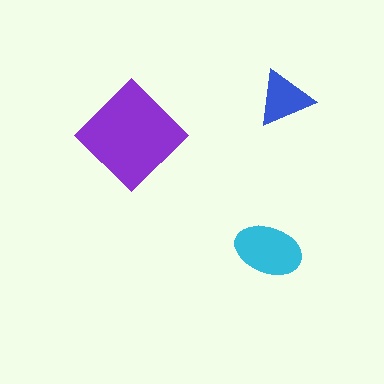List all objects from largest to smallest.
The purple diamond, the cyan ellipse, the blue triangle.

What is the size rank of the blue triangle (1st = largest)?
3rd.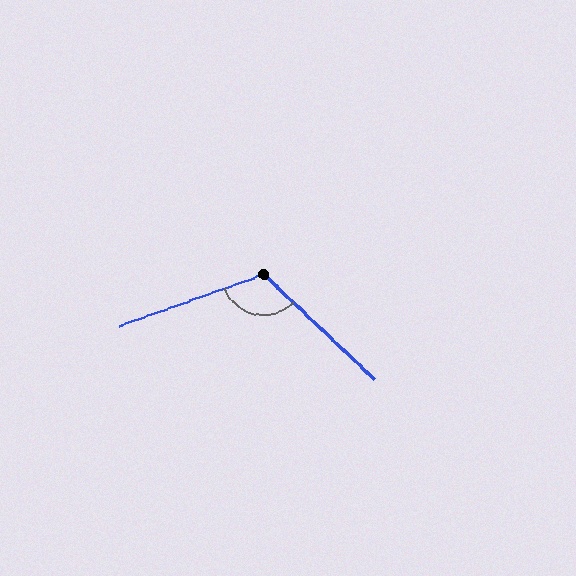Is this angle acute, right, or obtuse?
It is obtuse.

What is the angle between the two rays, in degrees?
Approximately 117 degrees.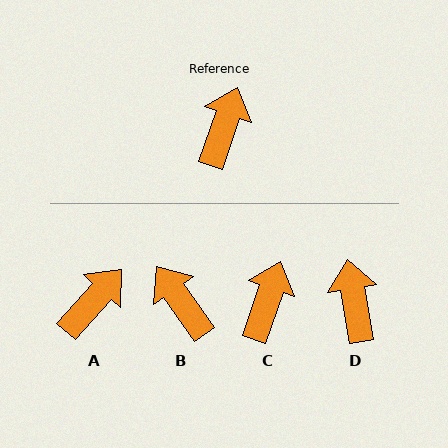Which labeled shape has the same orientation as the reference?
C.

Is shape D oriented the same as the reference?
No, it is off by about 28 degrees.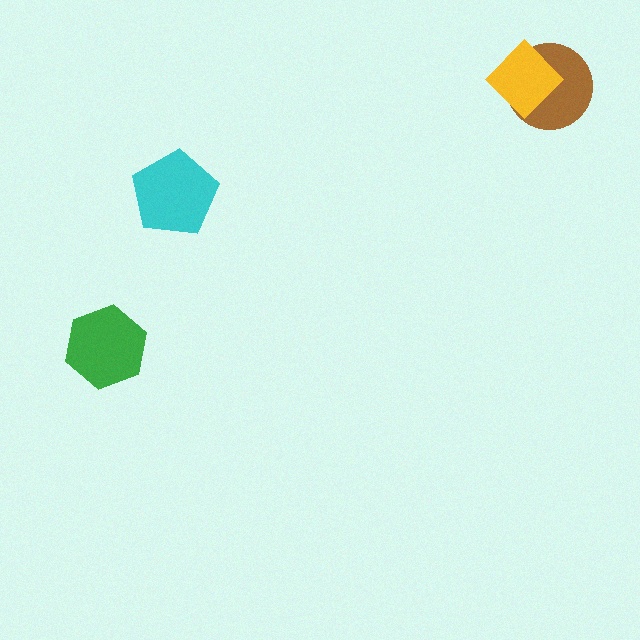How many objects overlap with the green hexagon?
0 objects overlap with the green hexagon.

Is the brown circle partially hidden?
Yes, it is partially covered by another shape.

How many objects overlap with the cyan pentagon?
0 objects overlap with the cyan pentagon.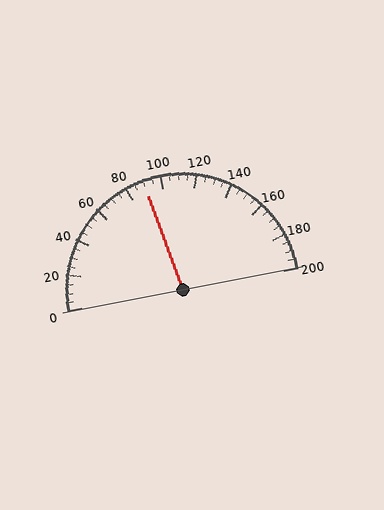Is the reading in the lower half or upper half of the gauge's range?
The reading is in the lower half of the range (0 to 200).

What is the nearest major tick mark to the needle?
The nearest major tick mark is 80.